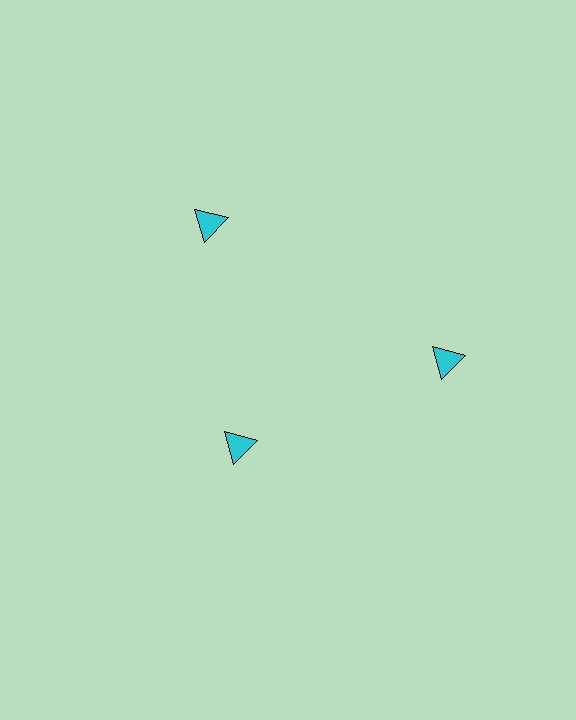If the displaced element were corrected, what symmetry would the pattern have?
It would have 3-fold rotational symmetry — the pattern would map onto itself every 120 degrees.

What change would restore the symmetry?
The symmetry would be restored by moving it outward, back onto the ring so that all 3 triangles sit at equal angles and equal distance from the center.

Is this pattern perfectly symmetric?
No. The 3 cyan triangles are arranged in a ring, but one element near the 7 o'clock position is pulled inward toward the center, breaking the 3-fold rotational symmetry.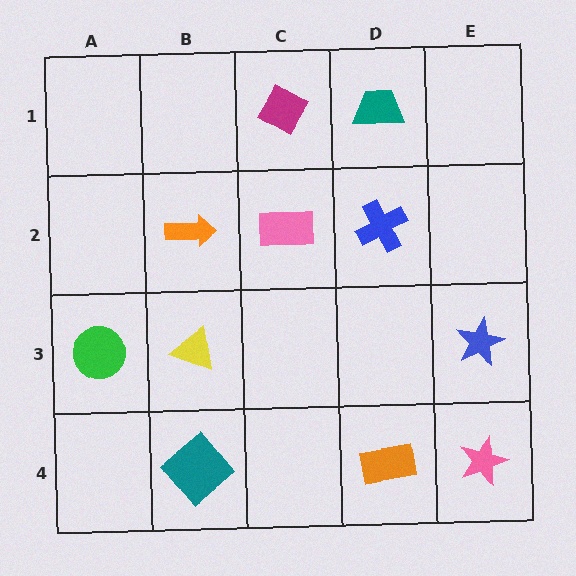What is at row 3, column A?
A green circle.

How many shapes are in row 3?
3 shapes.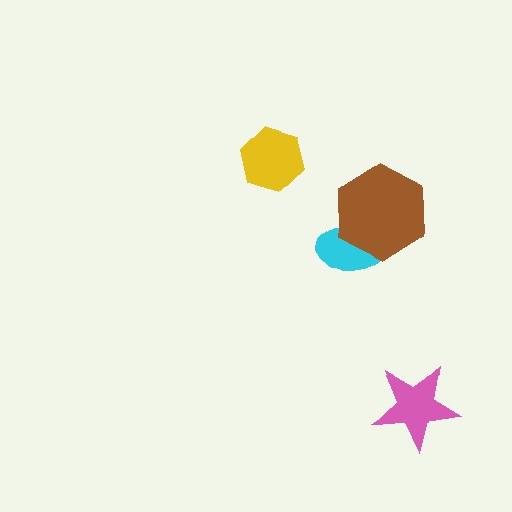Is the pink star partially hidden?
No, no other shape covers it.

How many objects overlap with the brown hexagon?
1 object overlaps with the brown hexagon.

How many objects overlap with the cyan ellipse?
1 object overlaps with the cyan ellipse.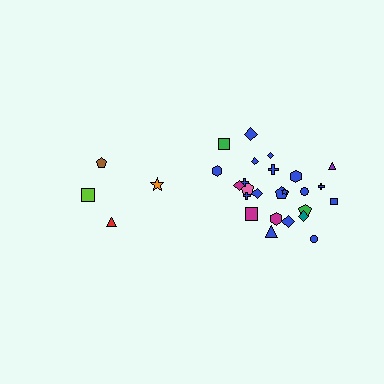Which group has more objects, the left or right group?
The right group.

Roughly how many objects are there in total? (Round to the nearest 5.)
Roughly 30 objects in total.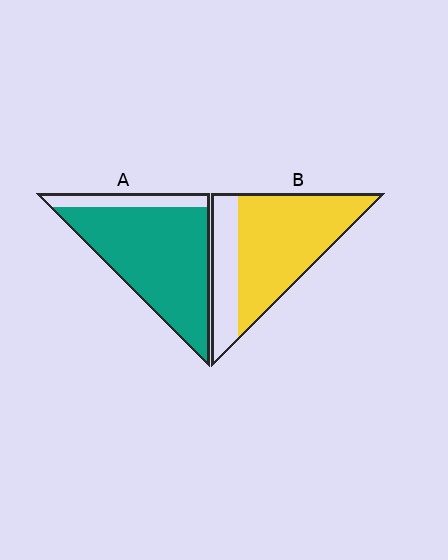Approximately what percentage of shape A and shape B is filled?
A is approximately 85% and B is approximately 70%.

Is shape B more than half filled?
Yes.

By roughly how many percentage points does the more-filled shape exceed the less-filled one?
By roughly 15 percentage points (A over B).